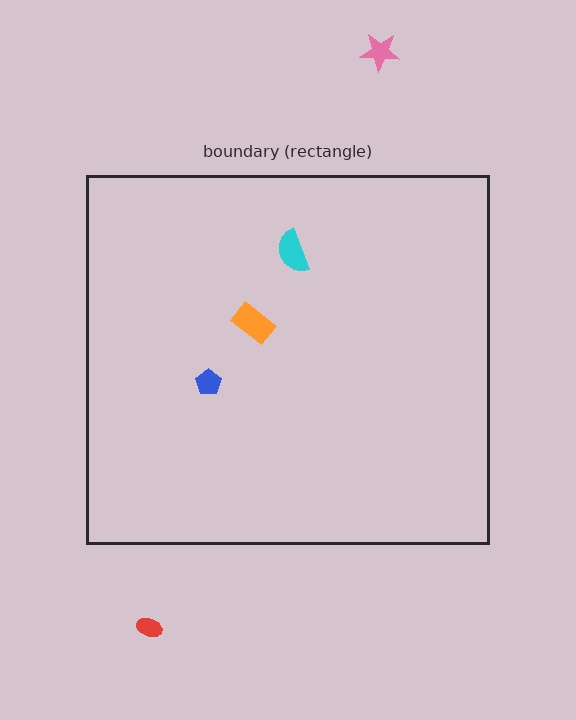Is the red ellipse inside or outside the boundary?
Outside.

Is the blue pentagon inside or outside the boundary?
Inside.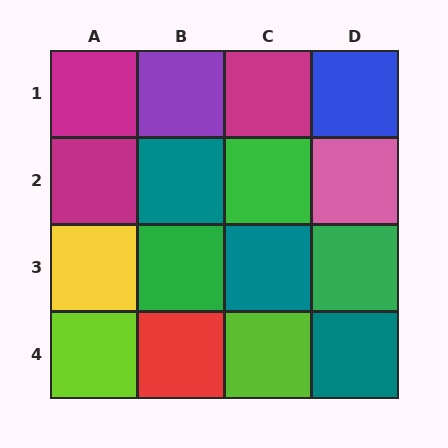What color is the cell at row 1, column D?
Blue.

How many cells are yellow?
1 cell is yellow.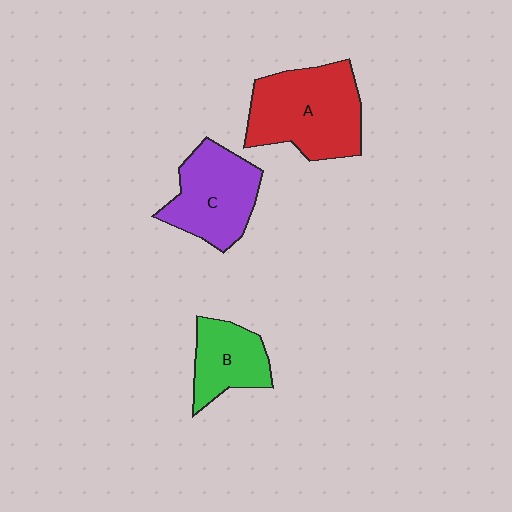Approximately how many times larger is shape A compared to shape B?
Approximately 1.8 times.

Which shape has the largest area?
Shape A (red).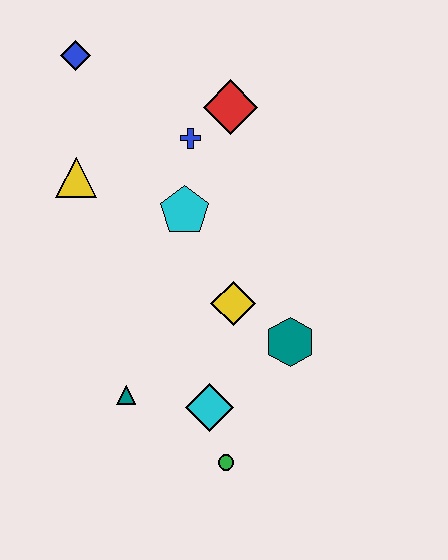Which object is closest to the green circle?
The cyan diamond is closest to the green circle.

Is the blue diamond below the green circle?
No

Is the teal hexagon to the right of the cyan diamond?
Yes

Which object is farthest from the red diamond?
The green circle is farthest from the red diamond.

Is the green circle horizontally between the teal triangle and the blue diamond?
No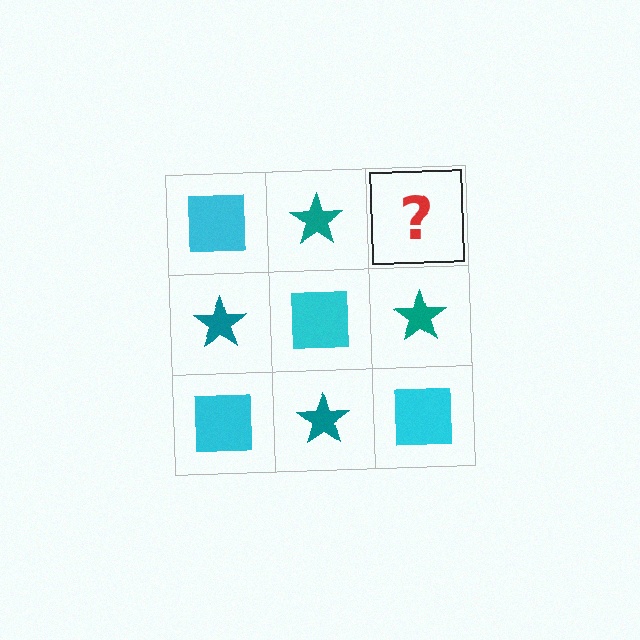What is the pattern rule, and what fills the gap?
The rule is that it alternates cyan square and teal star in a checkerboard pattern. The gap should be filled with a cyan square.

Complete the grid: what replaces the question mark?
The question mark should be replaced with a cyan square.